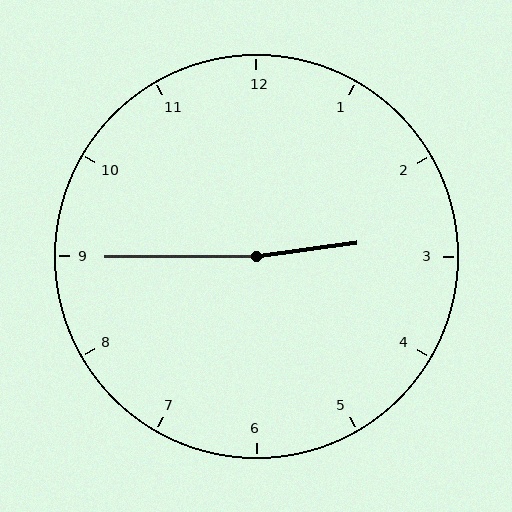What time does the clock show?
2:45.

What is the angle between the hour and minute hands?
Approximately 172 degrees.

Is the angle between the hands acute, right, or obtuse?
It is obtuse.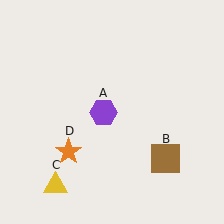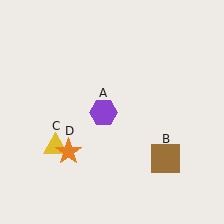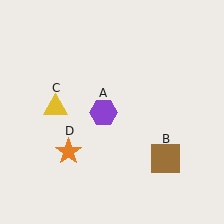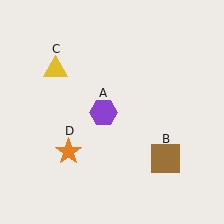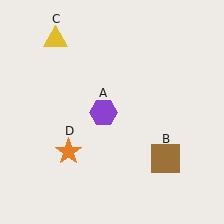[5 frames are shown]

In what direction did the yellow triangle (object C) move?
The yellow triangle (object C) moved up.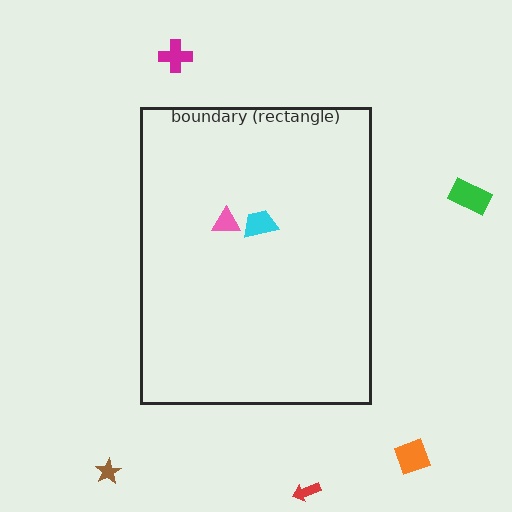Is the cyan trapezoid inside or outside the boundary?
Inside.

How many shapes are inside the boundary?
2 inside, 5 outside.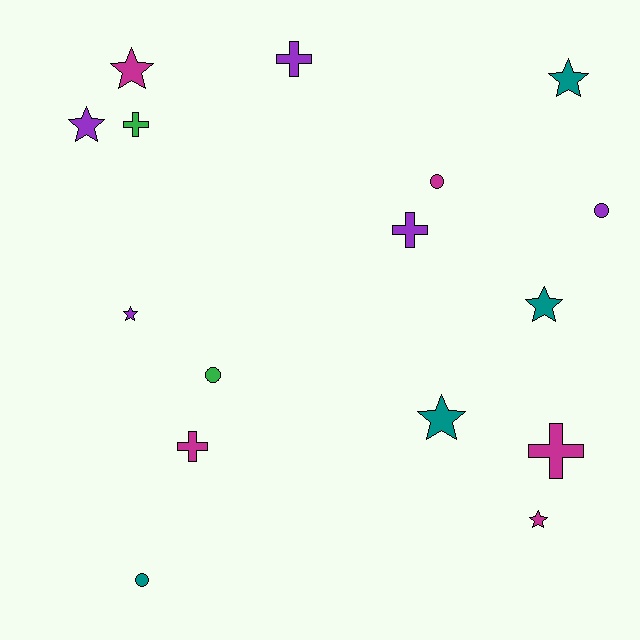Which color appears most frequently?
Magenta, with 5 objects.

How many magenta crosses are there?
There are 2 magenta crosses.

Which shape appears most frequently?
Star, with 7 objects.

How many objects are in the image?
There are 16 objects.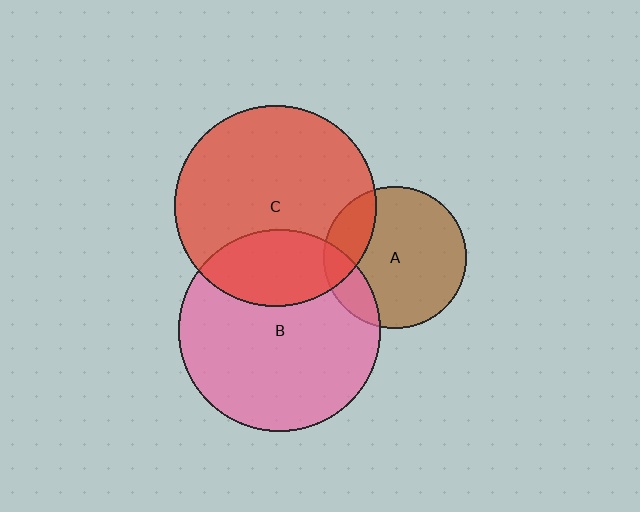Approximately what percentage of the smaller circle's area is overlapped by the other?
Approximately 20%.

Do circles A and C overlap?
Yes.